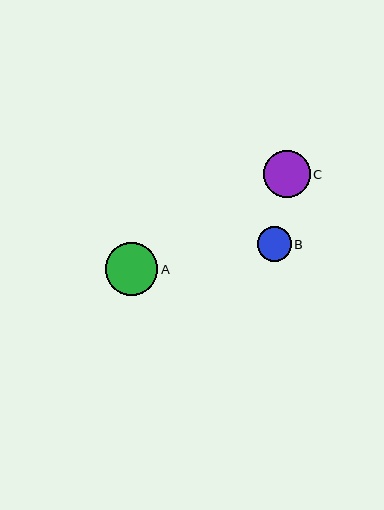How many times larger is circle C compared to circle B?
Circle C is approximately 1.4 times the size of circle B.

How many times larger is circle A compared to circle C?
Circle A is approximately 1.1 times the size of circle C.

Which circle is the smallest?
Circle B is the smallest with a size of approximately 34 pixels.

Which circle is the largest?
Circle A is the largest with a size of approximately 53 pixels.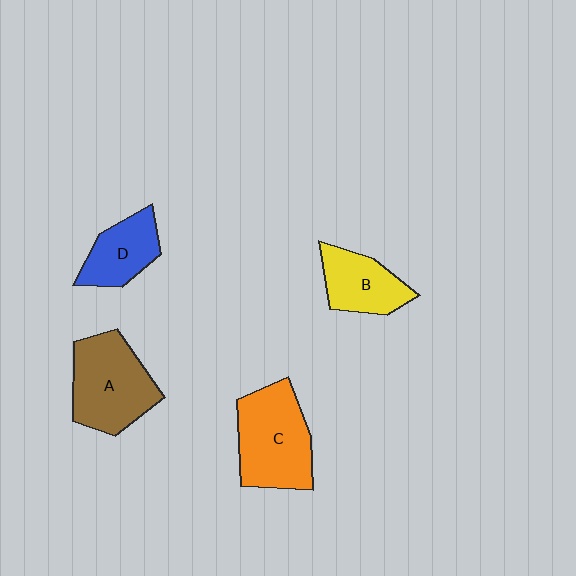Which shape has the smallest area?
Shape D (blue).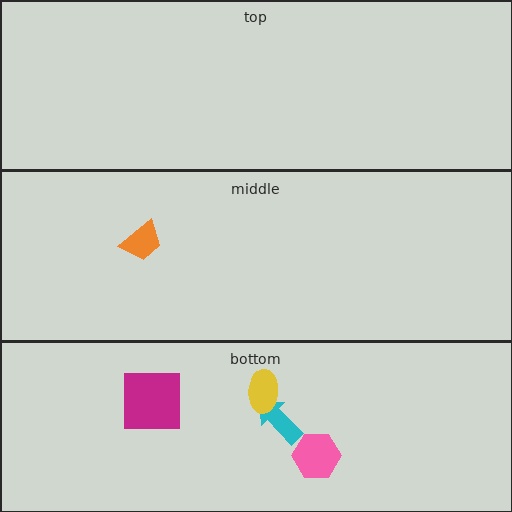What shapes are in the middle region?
The orange trapezoid.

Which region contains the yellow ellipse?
The bottom region.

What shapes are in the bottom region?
The magenta square, the cyan arrow, the yellow ellipse, the pink hexagon.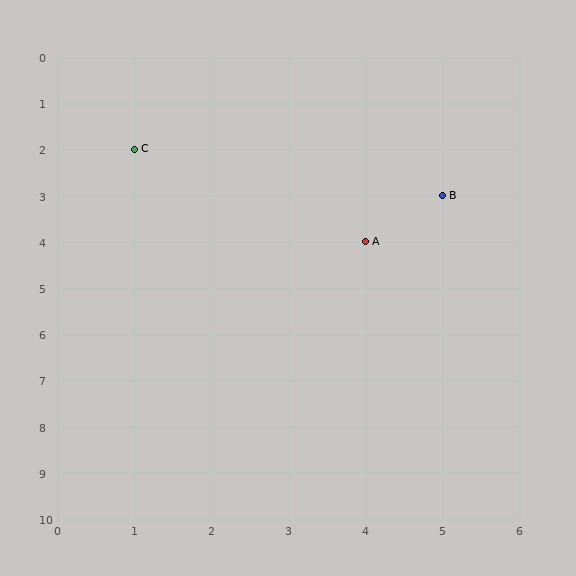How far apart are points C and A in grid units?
Points C and A are 3 columns and 2 rows apart (about 3.6 grid units diagonally).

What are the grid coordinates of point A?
Point A is at grid coordinates (4, 4).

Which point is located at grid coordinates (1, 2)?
Point C is at (1, 2).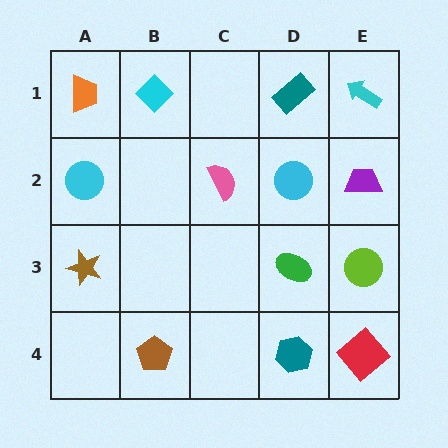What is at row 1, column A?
An orange trapezoid.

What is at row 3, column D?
A green ellipse.